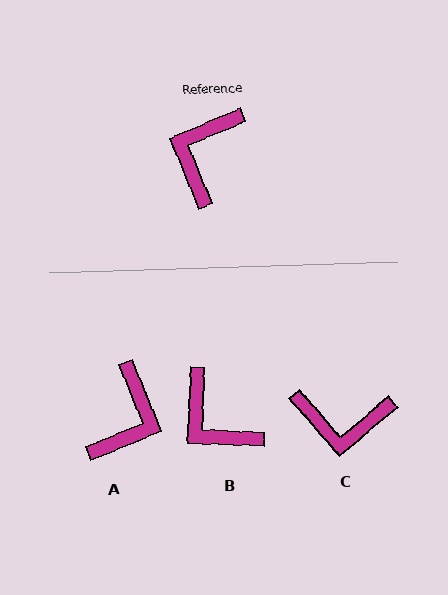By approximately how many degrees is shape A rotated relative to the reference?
Approximately 180 degrees counter-clockwise.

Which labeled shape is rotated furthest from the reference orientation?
A, about 180 degrees away.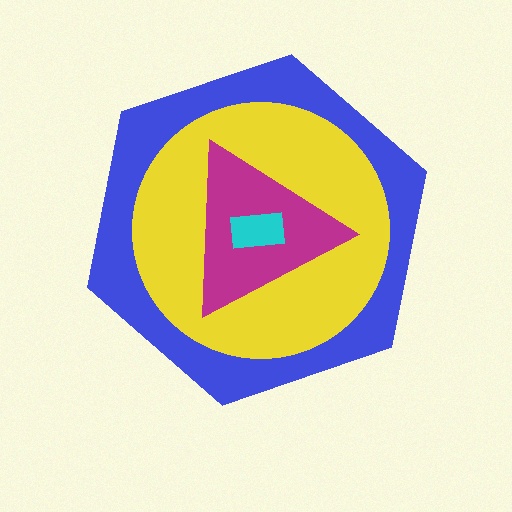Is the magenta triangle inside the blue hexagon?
Yes.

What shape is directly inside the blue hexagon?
The yellow circle.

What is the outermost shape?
The blue hexagon.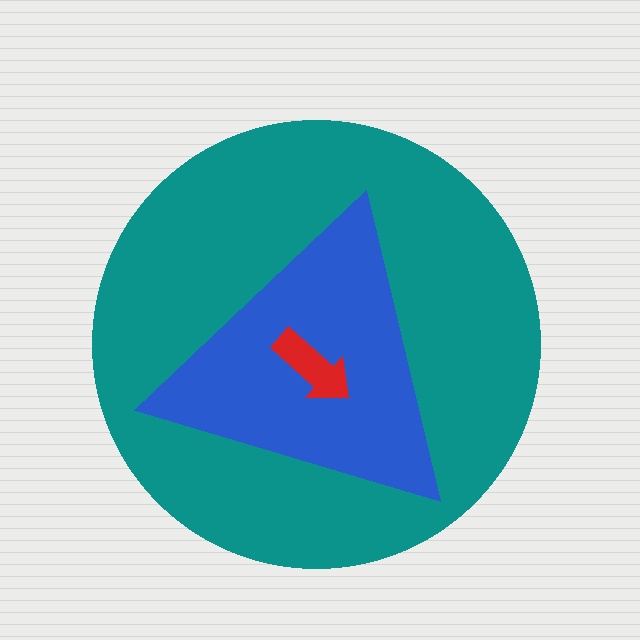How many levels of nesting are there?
3.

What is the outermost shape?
The teal circle.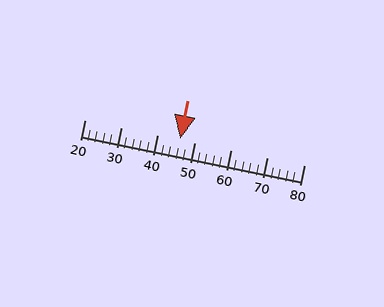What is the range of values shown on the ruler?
The ruler shows values from 20 to 80.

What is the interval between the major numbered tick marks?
The major tick marks are spaced 10 units apart.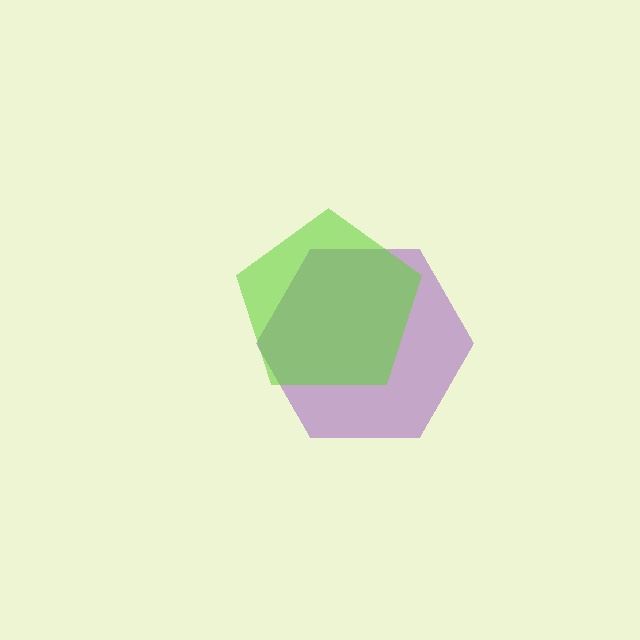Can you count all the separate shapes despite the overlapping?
Yes, there are 2 separate shapes.